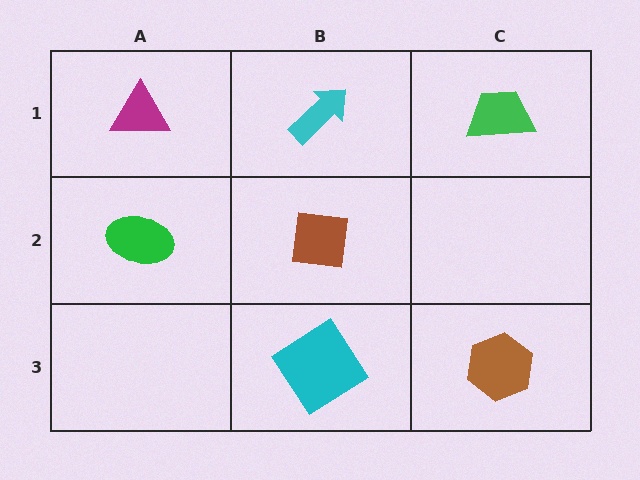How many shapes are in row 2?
2 shapes.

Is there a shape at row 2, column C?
No, that cell is empty.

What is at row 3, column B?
A cyan diamond.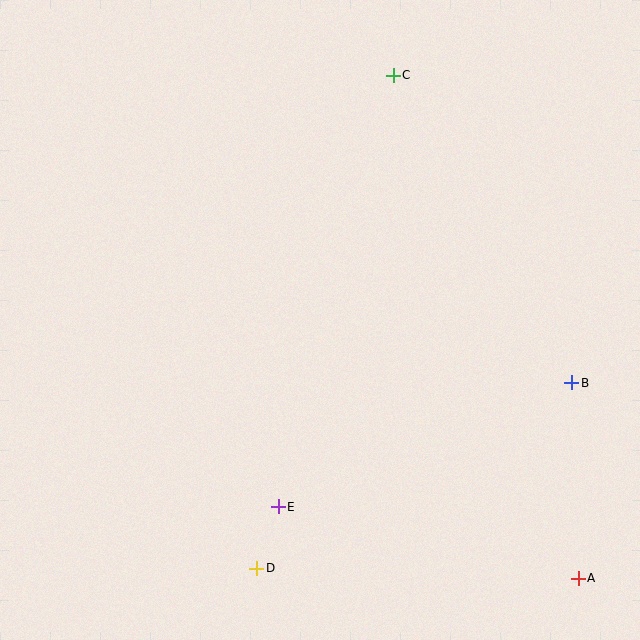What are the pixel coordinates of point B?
Point B is at (572, 383).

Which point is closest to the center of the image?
Point E at (278, 507) is closest to the center.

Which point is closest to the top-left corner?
Point C is closest to the top-left corner.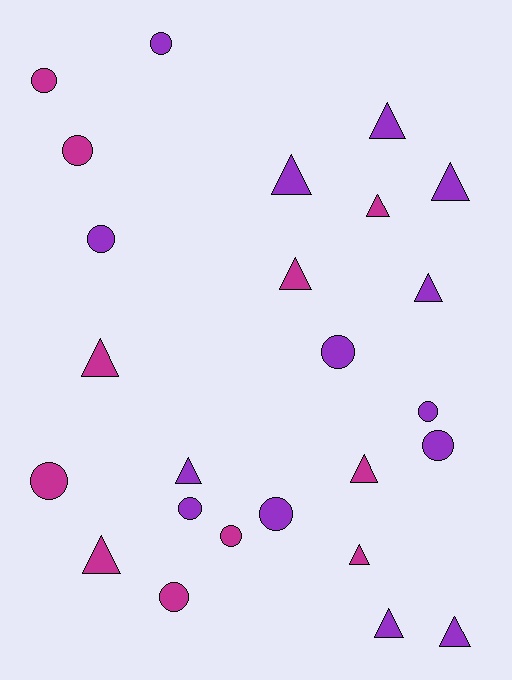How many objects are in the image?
There are 25 objects.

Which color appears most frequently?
Purple, with 14 objects.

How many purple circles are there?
There are 7 purple circles.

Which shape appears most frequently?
Triangle, with 13 objects.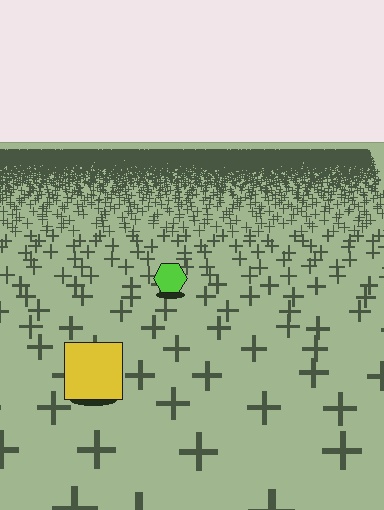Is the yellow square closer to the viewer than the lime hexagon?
Yes. The yellow square is closer — you can tell from the texture gradient: the ground texture is coarser near it.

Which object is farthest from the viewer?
The lime hexagon is farthest from the viewer. It appears smaller and the ground texture around it is denser.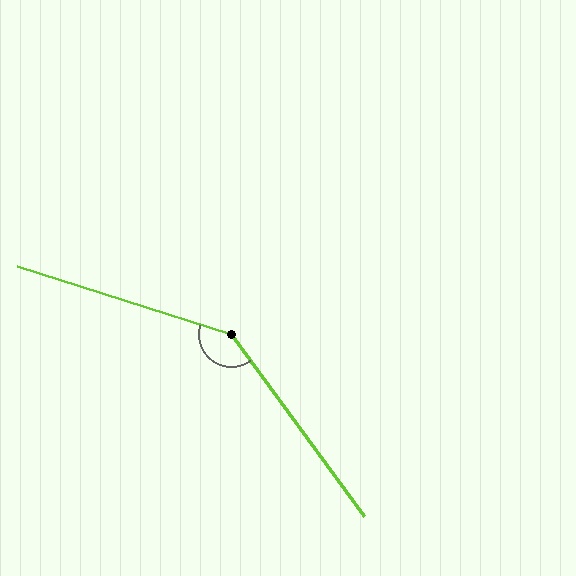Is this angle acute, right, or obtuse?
It is obtuse.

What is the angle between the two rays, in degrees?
Approximately 144 degrees.